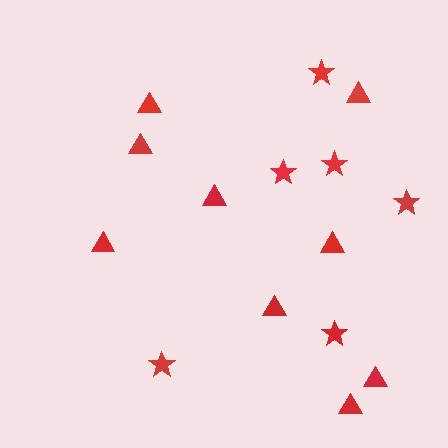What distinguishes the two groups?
There are 2 groups: one group of stars (6) and one group of triangles (9).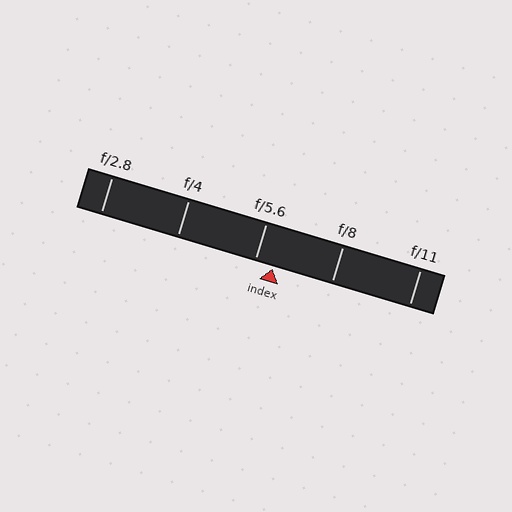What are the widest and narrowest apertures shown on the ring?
The widest aperture shown is f/2.8 and the narrowest is f/11.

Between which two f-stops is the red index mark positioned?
The index mark is between f/5.6 and f/8.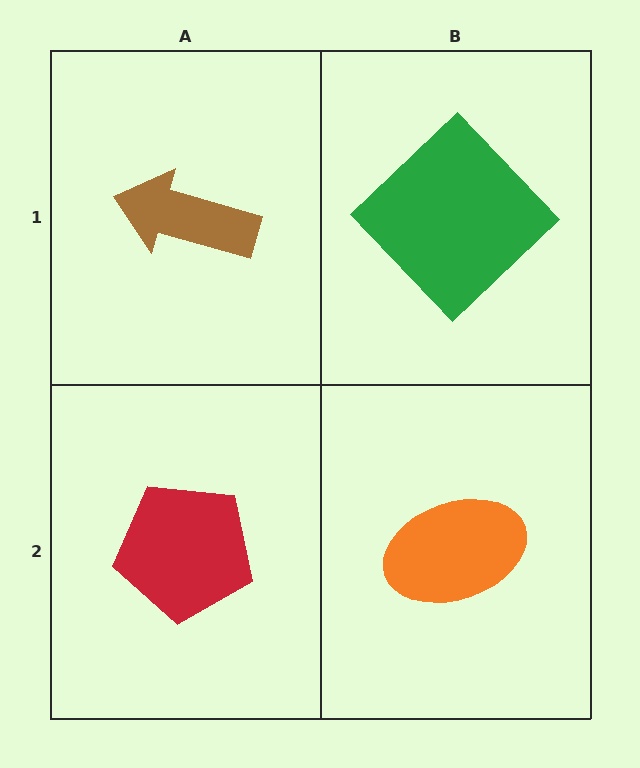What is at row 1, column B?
A green diamond.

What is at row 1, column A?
A brown arrow.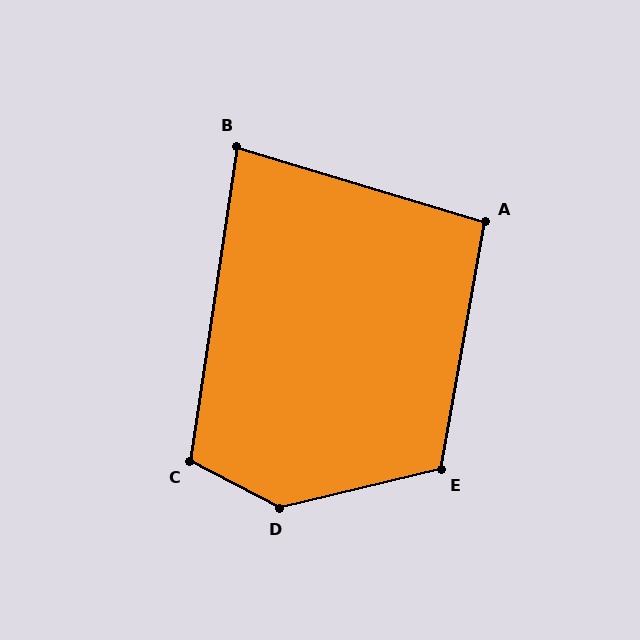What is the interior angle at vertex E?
Approximately 114 degrees (obtuse).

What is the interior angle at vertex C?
Approximately 109 degrees (obtuse).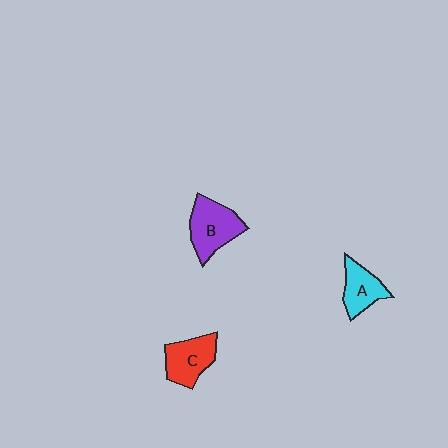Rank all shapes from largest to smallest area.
From largest to smallest: B (purple), C (red), A (cyan).